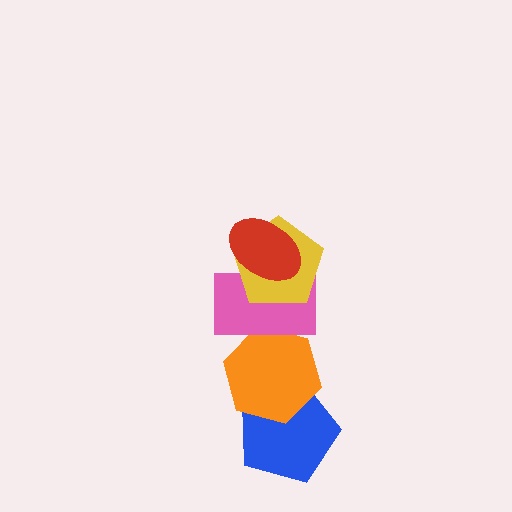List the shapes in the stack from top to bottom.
From top to bottom: the red ellipse, the yellow pentagon, the pink rectangle, the orange hexagon, the blue pentagon.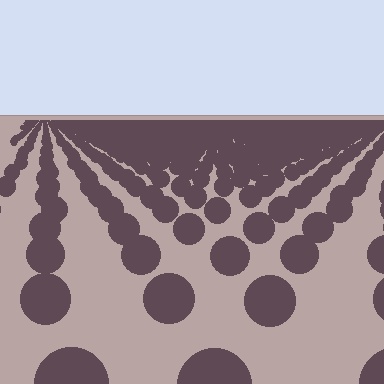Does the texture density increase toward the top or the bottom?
Density increases toward the top.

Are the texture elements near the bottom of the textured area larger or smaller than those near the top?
Larger. Near the bottom, elements are closer to the viewer and appear at a bigger on-screen size.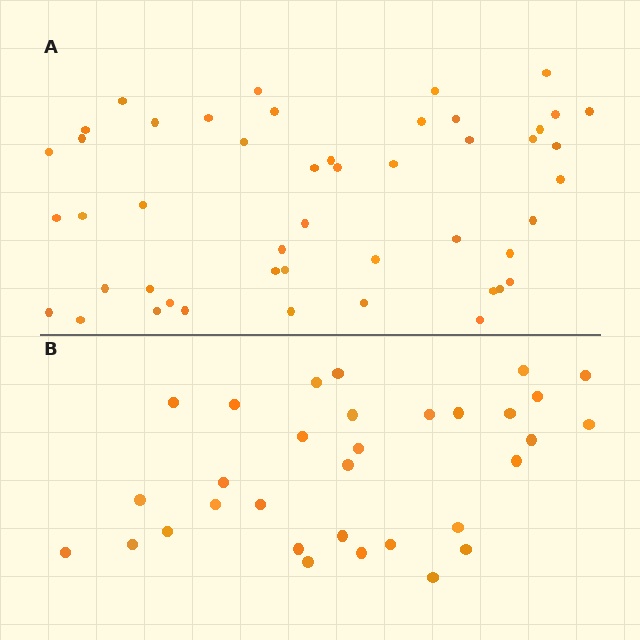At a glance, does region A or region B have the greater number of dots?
Region A (the top region) has more dots.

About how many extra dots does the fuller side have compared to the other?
Region A has approximately 15 more dots than region B.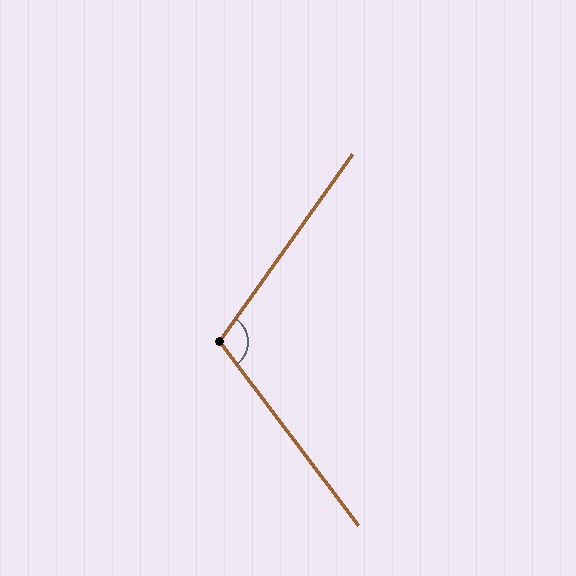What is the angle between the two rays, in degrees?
Approximately 108 degrees.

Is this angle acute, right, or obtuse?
It is obtuse.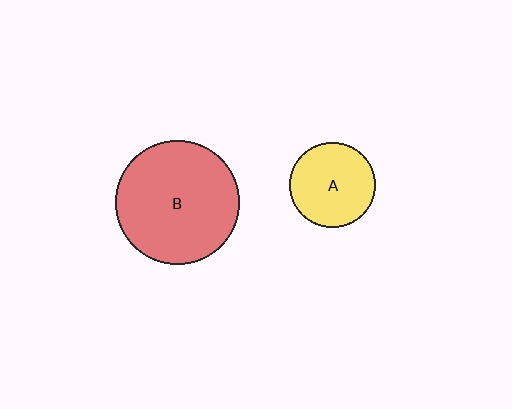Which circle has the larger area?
Circle B (red).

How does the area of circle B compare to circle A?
Approximately 2.1 times.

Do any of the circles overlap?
No, none of the circles overlap.